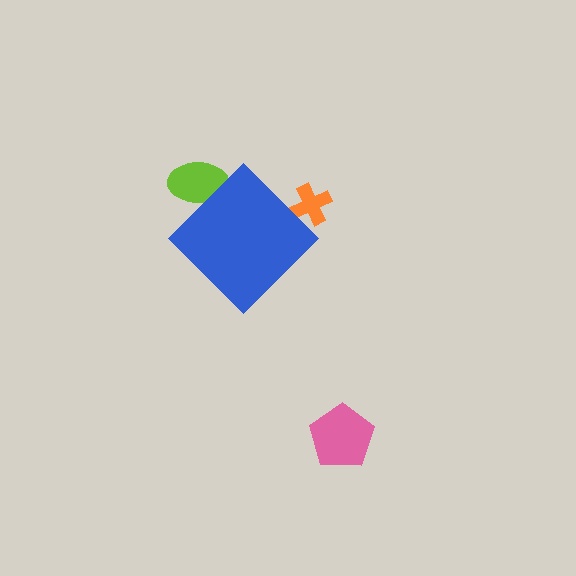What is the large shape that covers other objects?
A blue diamond.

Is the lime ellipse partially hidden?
Yes, the lime ellipse is partially hidden behind the blue diamond.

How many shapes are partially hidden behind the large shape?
2 shapes are partially hidden.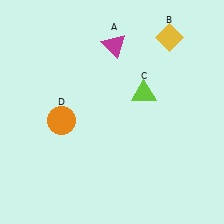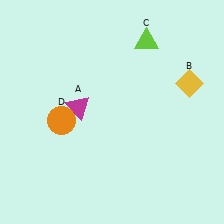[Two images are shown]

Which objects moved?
The objects that moved are: the magenta triangle (A), the yellow diamond (B), the lime triangle (C).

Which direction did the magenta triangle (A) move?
The magenta triangle (A) moved down.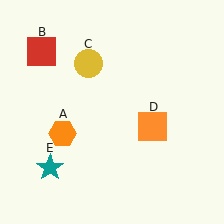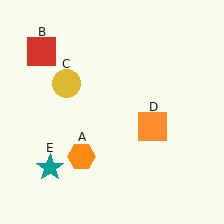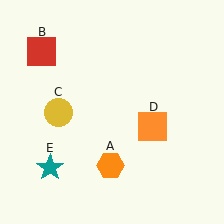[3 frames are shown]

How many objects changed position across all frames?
2 objects changed position: orange hexagon (object A), yellow circle (object C).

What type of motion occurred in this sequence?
The orange hexagon (object A), yellow circle (object C) rotated counterclockwise around the center of the scene.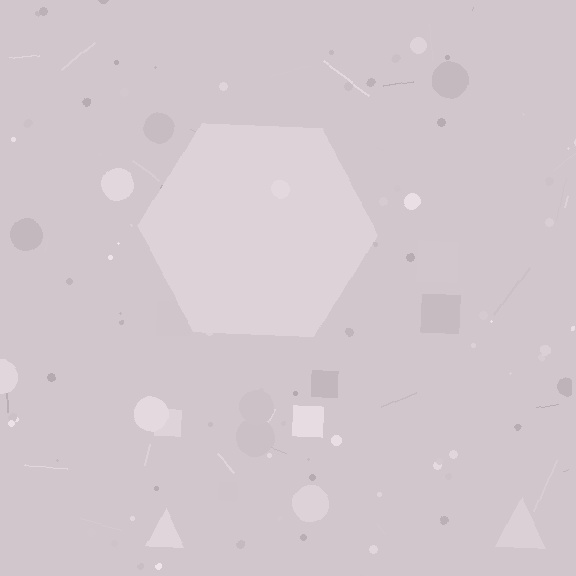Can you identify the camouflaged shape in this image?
The camouflaged shape is a hexagon.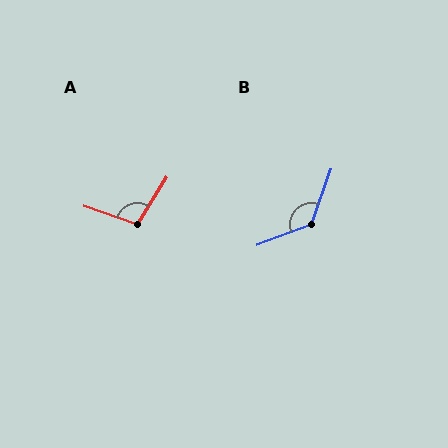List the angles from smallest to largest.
A (103°), B (130°).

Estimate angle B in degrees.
Approximately 130 degrees.